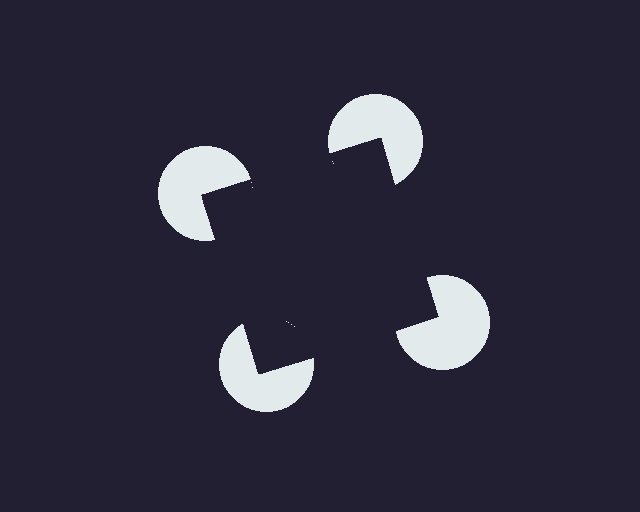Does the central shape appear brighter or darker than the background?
It typically appears slightly darker than the background, even though no actual brightness change is drawn.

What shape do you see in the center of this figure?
An illusory square — its edges are inferred from the aligned wedge cuts in the pac-man discs, not physically drawn.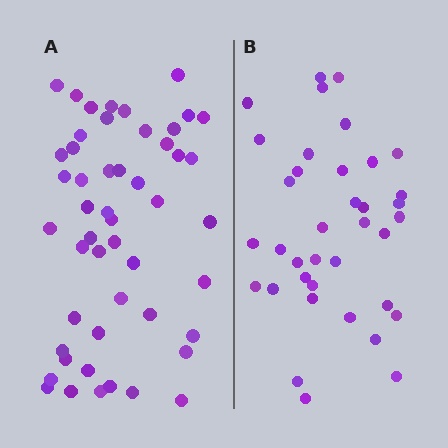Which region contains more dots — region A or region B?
Region A (the left region) has more dots.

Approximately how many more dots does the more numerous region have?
Region A has approximately 15 more dots than region B.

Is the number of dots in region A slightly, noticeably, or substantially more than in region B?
Region A has noticeably more, but not dramatically so. The ratio is roughly 1.4 to 1.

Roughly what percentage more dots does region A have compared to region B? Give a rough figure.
About 35% more.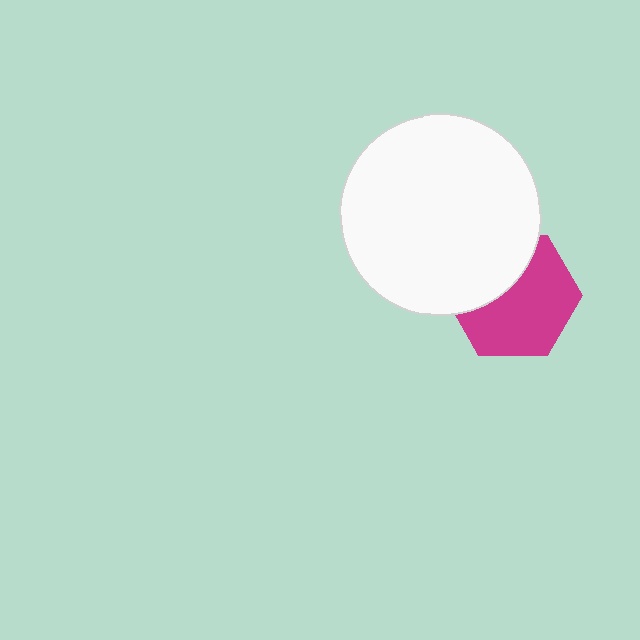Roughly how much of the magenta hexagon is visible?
About half of it is visible (roughly 64%).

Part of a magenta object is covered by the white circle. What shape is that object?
It is a hexagon.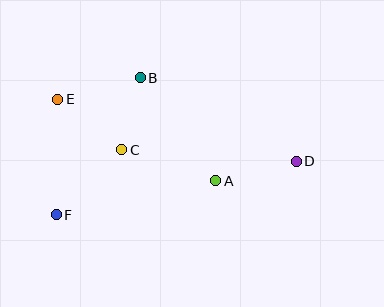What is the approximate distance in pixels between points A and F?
The distance between A and F is approximately 163 pixels.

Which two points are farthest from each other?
Points D and E are farthest from each other.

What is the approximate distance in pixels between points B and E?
The distance between B and E is approximately 85 pixels.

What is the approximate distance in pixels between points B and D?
The distance between B and D is approximately 177 pixels.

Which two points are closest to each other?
Points B and C are closest to each other.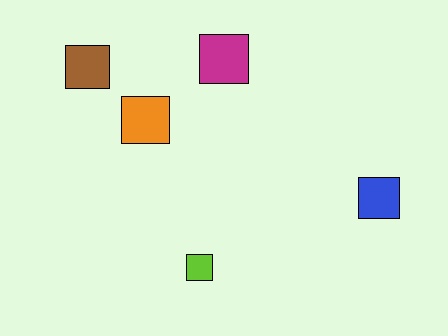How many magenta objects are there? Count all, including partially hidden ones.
There is 1 magenta object.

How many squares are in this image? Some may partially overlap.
There are 5 squares.